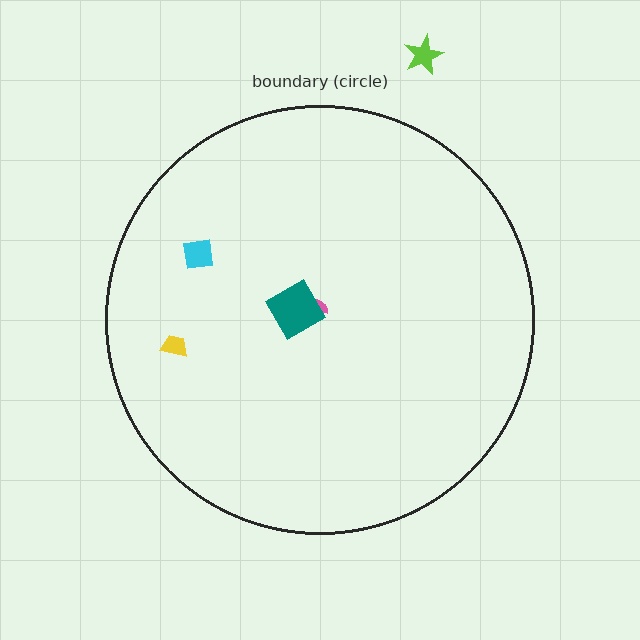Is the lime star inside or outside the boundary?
Outside.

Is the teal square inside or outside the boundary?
Inside.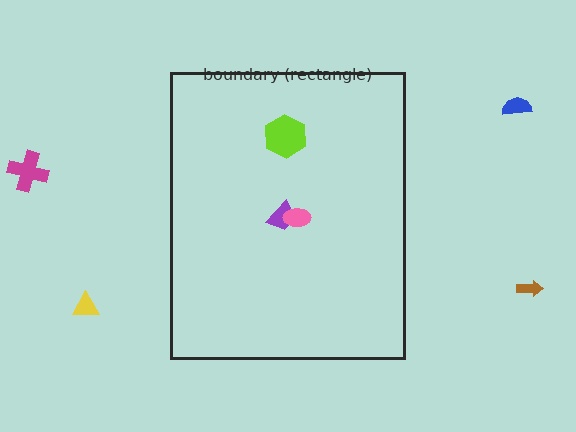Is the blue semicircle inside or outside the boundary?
Outside.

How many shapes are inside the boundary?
3 inside, 4 outside.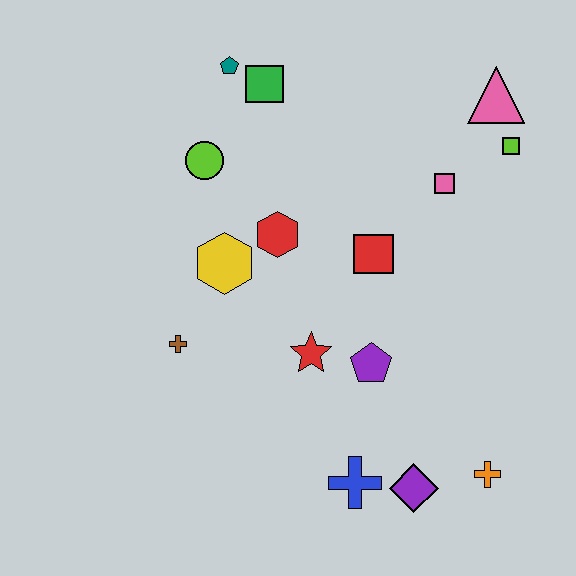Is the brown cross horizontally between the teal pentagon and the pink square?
No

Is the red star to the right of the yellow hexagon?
Yes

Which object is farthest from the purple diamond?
The teal pentagon is farthest from the purple diamond.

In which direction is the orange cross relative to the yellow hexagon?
The orange cross is to the right of the yellow hexagon.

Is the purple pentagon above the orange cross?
Yes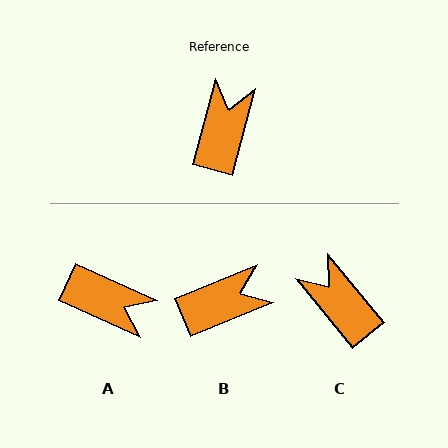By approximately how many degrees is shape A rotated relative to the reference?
Approximately 100 degrees clockwise.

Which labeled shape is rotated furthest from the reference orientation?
A, about 100 degrees away.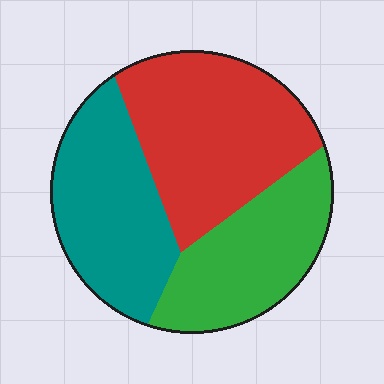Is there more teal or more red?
Red.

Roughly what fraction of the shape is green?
Green takes up about one quarter (1/4) of the shape.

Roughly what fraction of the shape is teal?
Teal covers 32% of the shape.